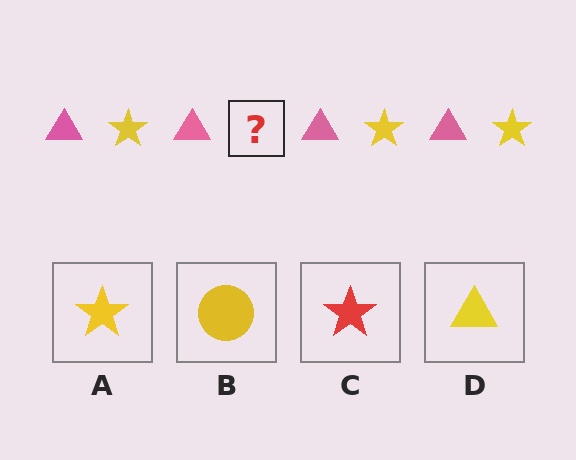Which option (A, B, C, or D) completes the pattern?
A.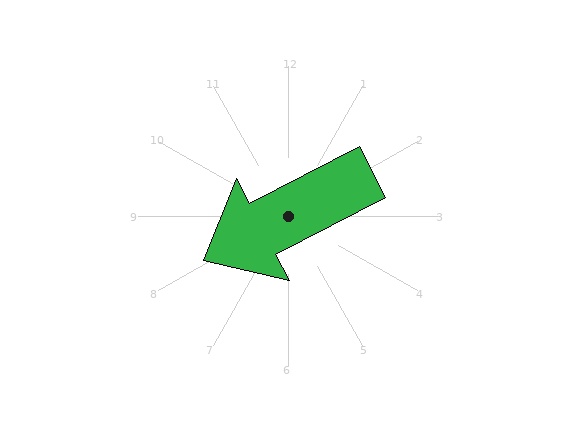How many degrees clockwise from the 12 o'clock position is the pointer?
Approximately 242 degrees.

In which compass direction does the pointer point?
Southwest.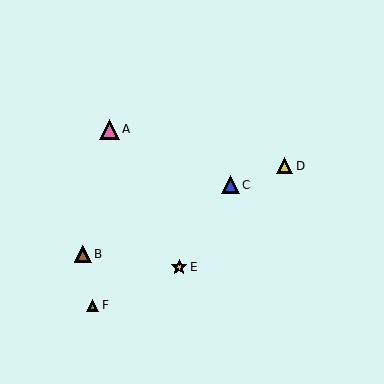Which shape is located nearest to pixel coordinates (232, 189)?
The blue triangle (labeled C) at (230, 185) is nearest to that location.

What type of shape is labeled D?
Shape D is a yellow triangle.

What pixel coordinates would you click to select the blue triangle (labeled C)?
Click at (230, 185) to select the blue triangle C.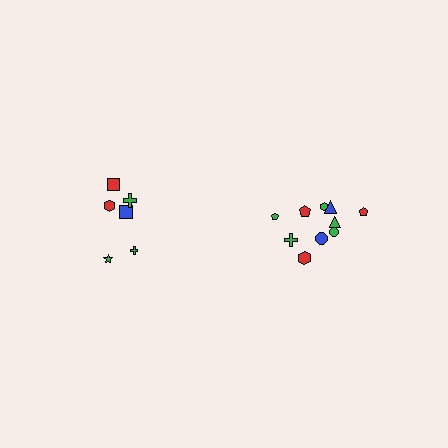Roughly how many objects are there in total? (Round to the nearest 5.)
Roughly 15 objects in total.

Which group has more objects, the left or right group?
The right group.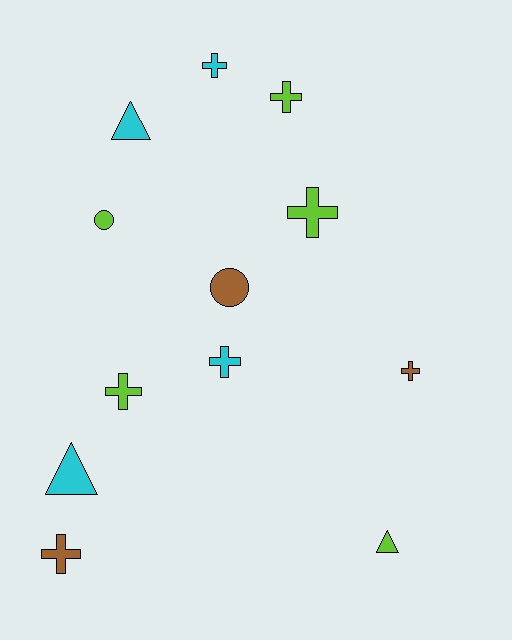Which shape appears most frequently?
Cross, with 7 objects.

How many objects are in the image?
There are 12 objects.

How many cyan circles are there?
There are no cyan circles.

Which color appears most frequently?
Lime, with 5 objects.